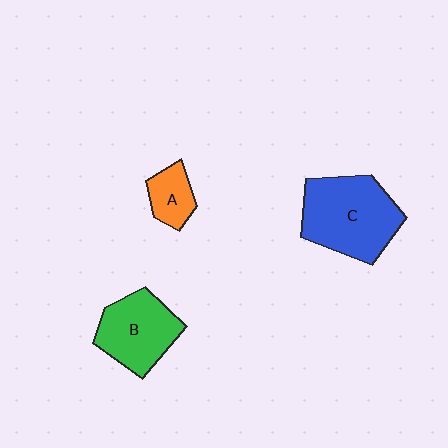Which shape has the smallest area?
Shape A (orange).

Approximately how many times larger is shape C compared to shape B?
Approximately 1.3 times.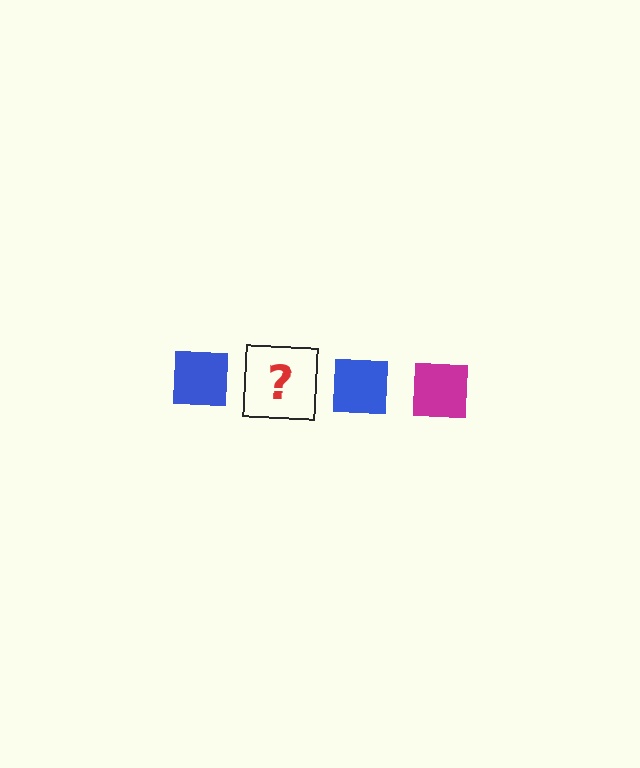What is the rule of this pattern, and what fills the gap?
The rule is that the pattern cycles through blue, magenta squares. The gap should be filled with a magenta square.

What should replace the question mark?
The question mark should be replaced with a magenta square.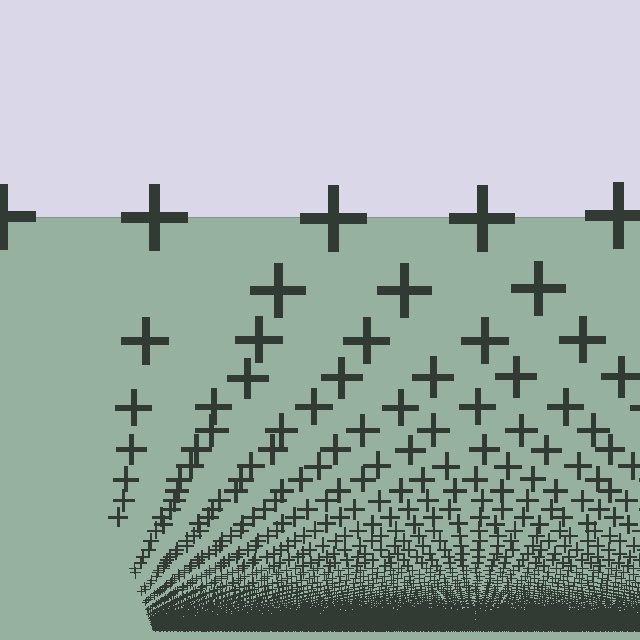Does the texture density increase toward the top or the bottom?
Density increases toward the bottom.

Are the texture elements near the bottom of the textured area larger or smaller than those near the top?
Smaller. The gradient is inverted — elements near the bottom are smaller and denser.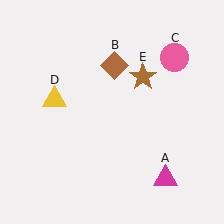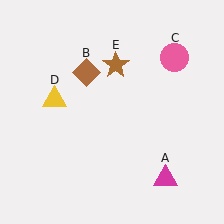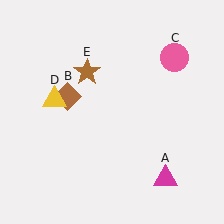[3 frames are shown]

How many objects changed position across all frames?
2 objects changed position: brown diamond (object B), brown star (object E).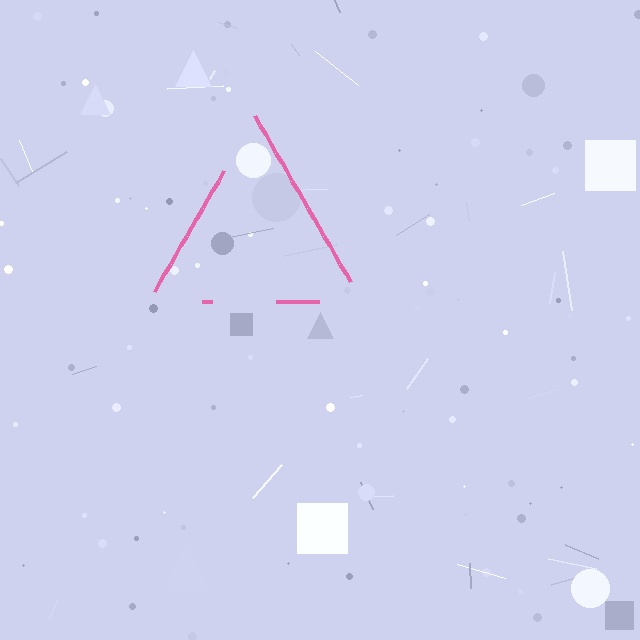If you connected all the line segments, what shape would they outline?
They would outline a triangle.